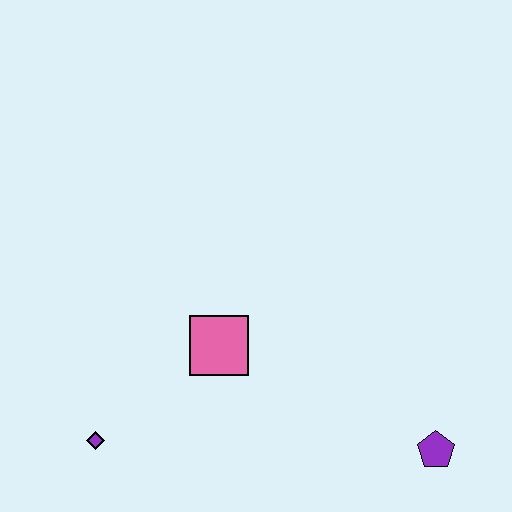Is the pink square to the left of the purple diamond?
No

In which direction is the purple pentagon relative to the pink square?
The purple pentagon is to the right of the pink square.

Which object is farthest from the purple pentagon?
The purple diamond is farthest from the purple pentagon.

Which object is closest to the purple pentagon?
The pink square is closest to the purple pentagon.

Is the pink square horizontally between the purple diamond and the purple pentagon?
Yes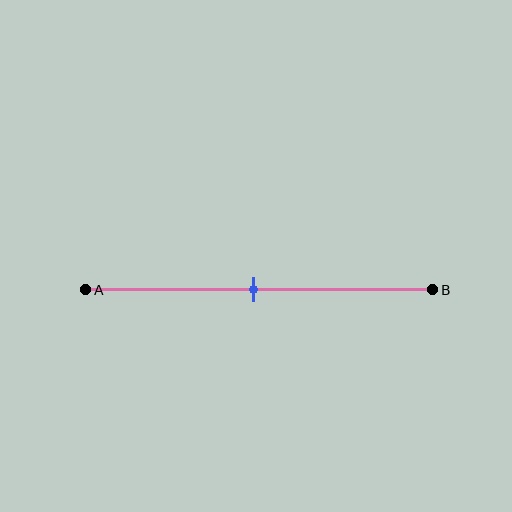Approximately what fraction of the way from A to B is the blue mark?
The blue mark is approximately 50% of the way from A to B.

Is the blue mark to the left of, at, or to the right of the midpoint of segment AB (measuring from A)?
The blue mark is approximately at the midpoint of segment AB.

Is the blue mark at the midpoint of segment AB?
Yes, the mark is approximately at the midpoint.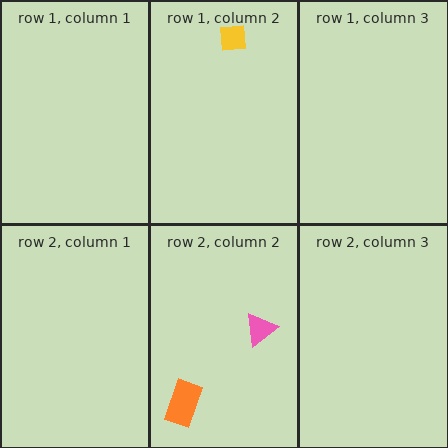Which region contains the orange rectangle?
The row 2, column 2 region.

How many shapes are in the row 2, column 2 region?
2.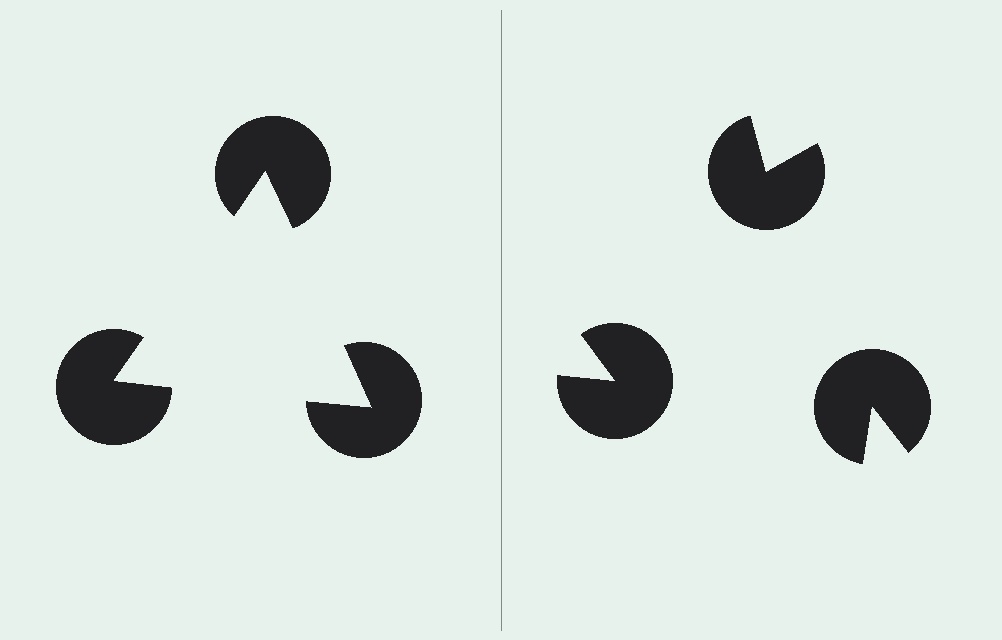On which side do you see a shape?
An illusory triangle appears on the left side. On the right side the wedge cuts are rotated, so no coherent shape forms.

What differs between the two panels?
The pac-man discs are positioned identically on both sides; only the wedge orientations differ. On the left they align to a triangle; on the right they are misaligned.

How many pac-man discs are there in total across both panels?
6 — 3 on each side.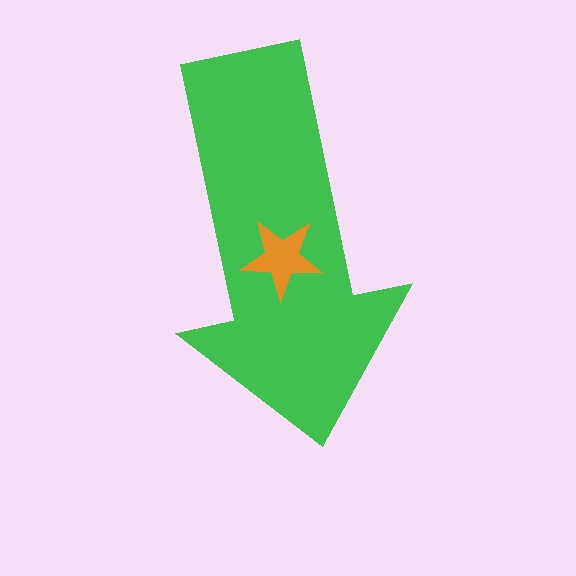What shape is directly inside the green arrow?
The orange star.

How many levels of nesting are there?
2.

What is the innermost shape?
The orange star.